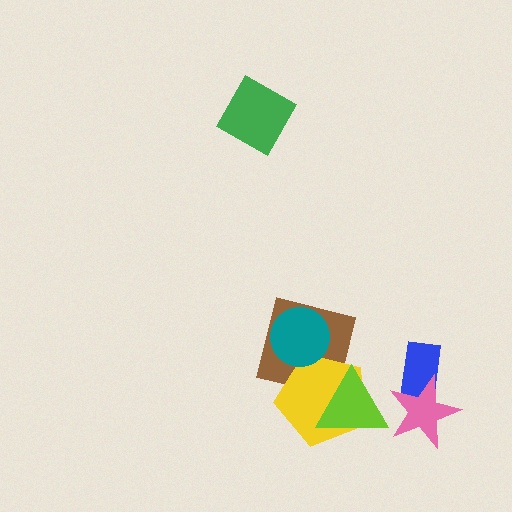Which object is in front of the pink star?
The lime triangle is in front of the pink star.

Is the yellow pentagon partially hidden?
Yes, it is partially covered by another shape.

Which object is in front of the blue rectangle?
The pink star is in front of the blue rectangle.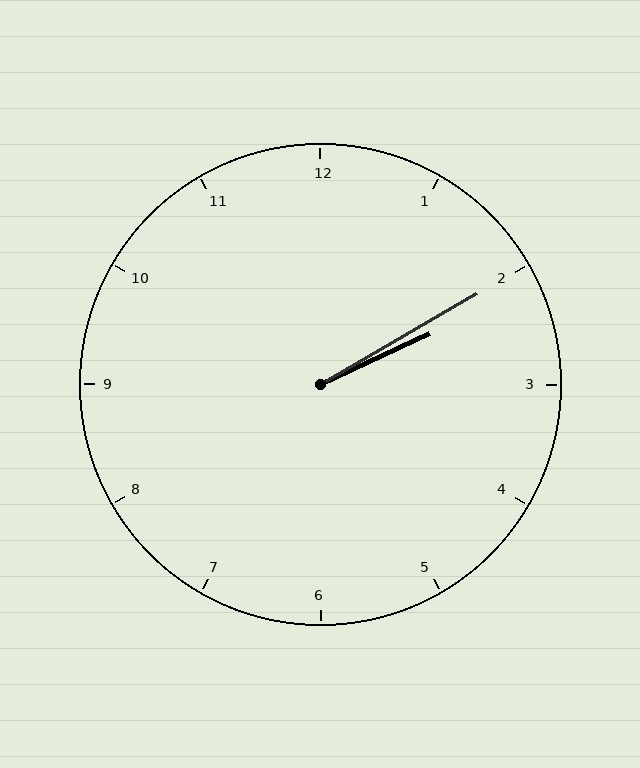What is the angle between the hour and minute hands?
Approximately 5 degrees.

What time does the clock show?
2:10.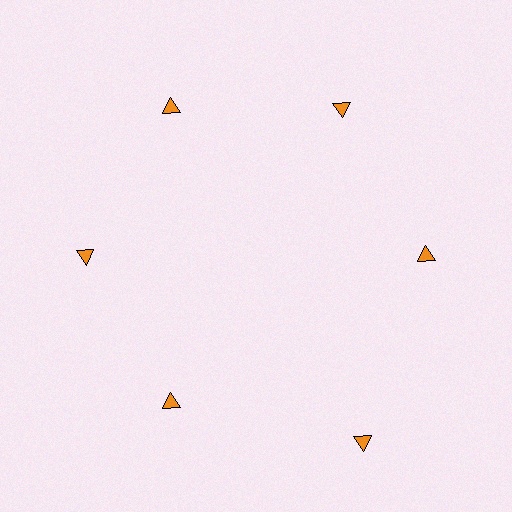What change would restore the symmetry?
The symmetry would be restored by moving it inward, back onto the ring so that all 6 triangles sit at equal angles and equal distance from the center.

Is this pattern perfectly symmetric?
No. The 6 orange triangles are arranged in a ring, but one element near the 5 o'clock position is pushed outward from the center, breaking the 6-fold rotational symmetry.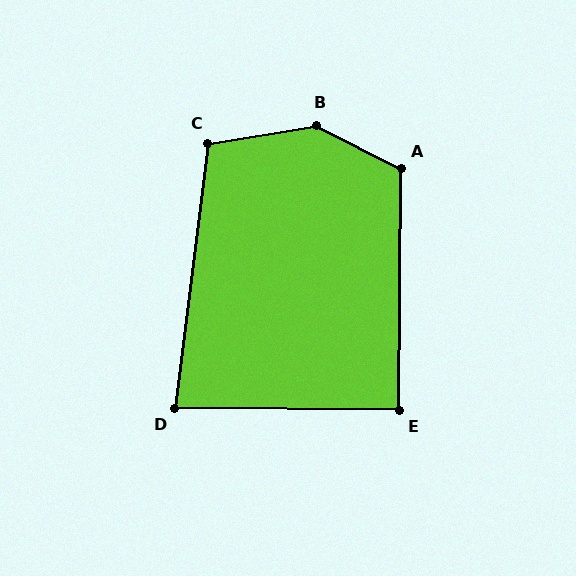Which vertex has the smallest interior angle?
D, at approximately 83 degrees.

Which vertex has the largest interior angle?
B, at approximately 144 degrees.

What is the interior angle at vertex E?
Approximately 90 degrees (approximately right).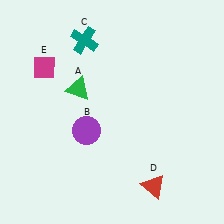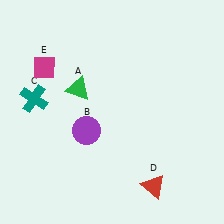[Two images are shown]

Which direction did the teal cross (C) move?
The teal cross (C) moved down.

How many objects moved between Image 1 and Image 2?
1 object moved between the two images.